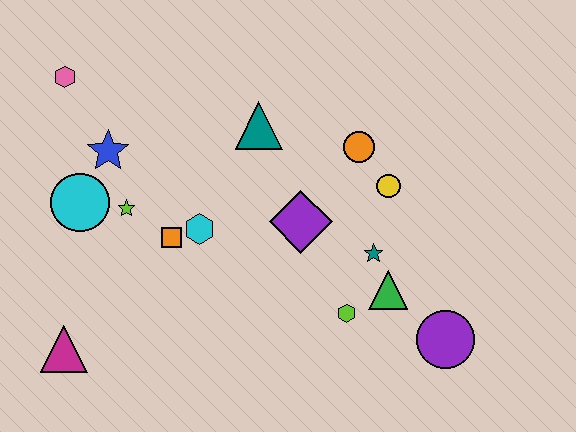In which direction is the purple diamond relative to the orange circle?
The purple diamond is below the orange circle.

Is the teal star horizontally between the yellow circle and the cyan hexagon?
Yes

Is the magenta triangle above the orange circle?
No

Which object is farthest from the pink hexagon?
The purple circle is farthest from the pink hexagon.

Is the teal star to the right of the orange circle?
Yes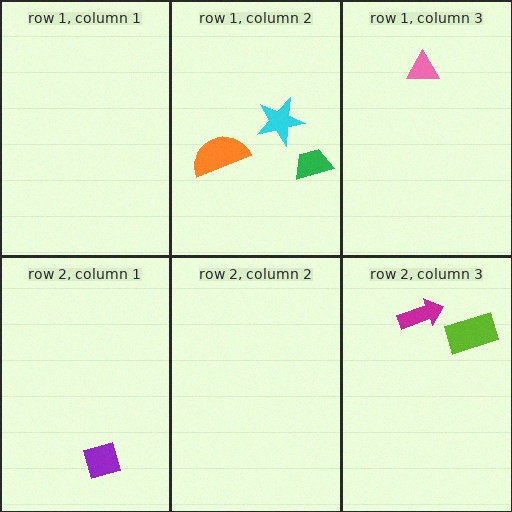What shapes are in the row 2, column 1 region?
The purple diamond.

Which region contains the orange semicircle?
The row 1, column 2 region.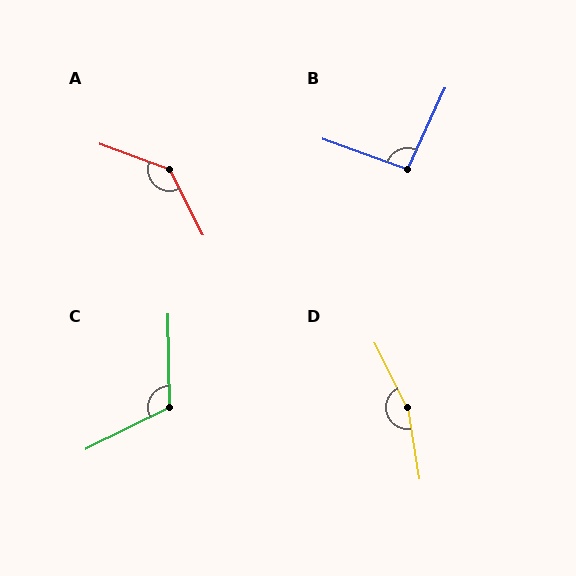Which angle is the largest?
D, at approximately 162 degrees.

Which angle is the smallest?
B, at approximately 95 degrees.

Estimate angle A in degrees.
Approximately 137 degrees.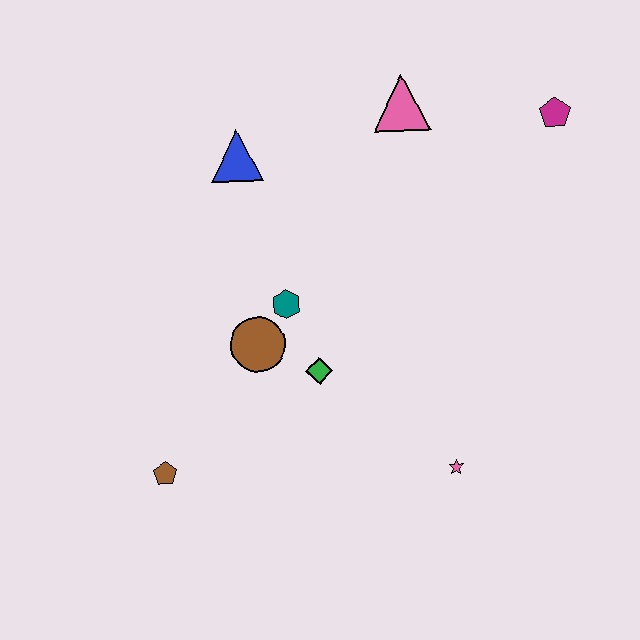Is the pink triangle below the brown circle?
No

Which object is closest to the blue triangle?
The teal hexagon is closest to the blue triangle.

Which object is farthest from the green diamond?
The magenta pentagon is farthest from the green diamond.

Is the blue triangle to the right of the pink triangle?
No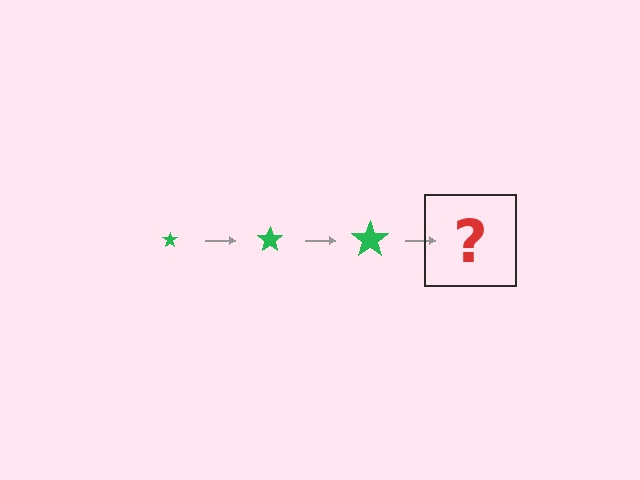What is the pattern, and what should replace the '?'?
The pattern is that the star gets progressively larger each step. The '?' should be a green star, larger than the previous one.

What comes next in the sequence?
The next element should be a green star, larger than the previous one.